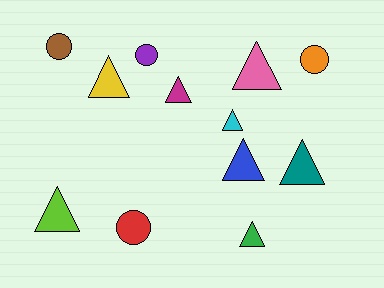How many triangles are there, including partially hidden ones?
There are 8 triangles.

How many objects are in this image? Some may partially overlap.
There are 12 objects.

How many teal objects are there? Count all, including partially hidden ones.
There is 1 teal object.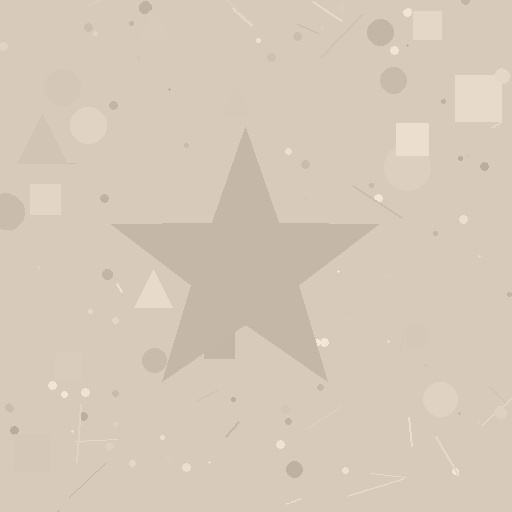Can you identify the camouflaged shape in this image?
The camouflaged shape is a star.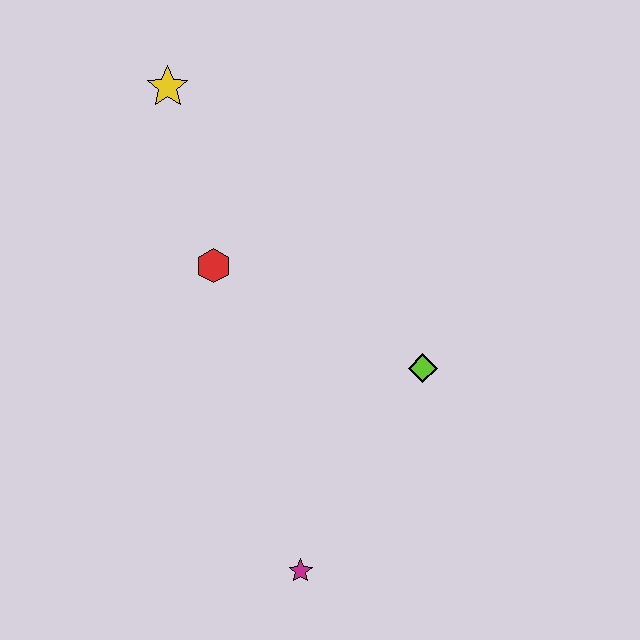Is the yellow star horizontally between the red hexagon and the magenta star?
No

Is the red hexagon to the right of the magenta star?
No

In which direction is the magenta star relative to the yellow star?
The magenta star is below the yellow star.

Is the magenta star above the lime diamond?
No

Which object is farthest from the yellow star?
The magenta star is farthest from the yellow star.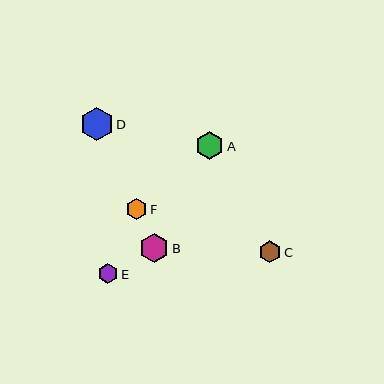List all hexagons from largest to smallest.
From largest to smallest: D, B, A, C, F, E.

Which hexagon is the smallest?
Hexagon E is the smallest with a size of approximately 19 pixels.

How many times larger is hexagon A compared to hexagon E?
Hexagon A is approximately 1.5 times the size of hexagon E.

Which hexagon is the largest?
Hexagon D is the largest with a size of approximately 33 pixels.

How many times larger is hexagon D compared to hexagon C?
Hexagon D is approximately 1.5 times the size of hexagon C.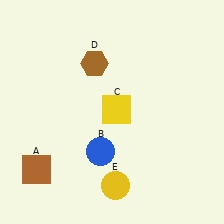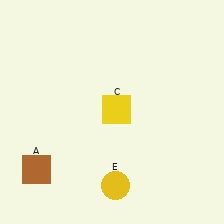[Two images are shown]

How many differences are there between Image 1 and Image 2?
There are 2 differences between the two images.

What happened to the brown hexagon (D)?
The brown hexagon (D) was removed in Image 2. It was in the top-left area of Image 1.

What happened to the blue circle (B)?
The blue circle (B) was removed in Image 2. It was in the bottom-left area of Image 1.